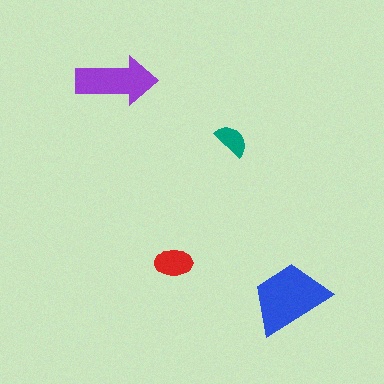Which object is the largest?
The blue trapezoid.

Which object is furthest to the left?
The purple arrow is leftmost.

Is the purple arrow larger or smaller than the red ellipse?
Larger.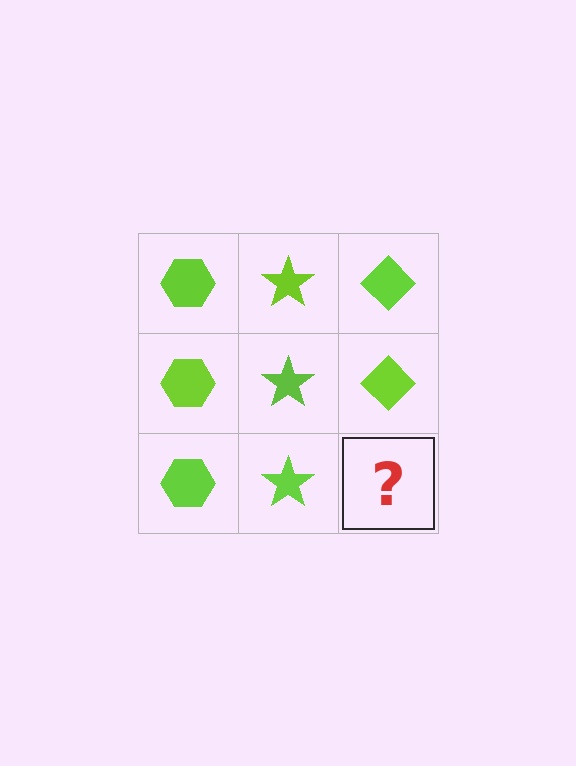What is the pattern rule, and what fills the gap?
The rule is that each column has a consistent shape. The gap should be filled with a lime diamond.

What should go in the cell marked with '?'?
The missing cell should contain a lime diamond.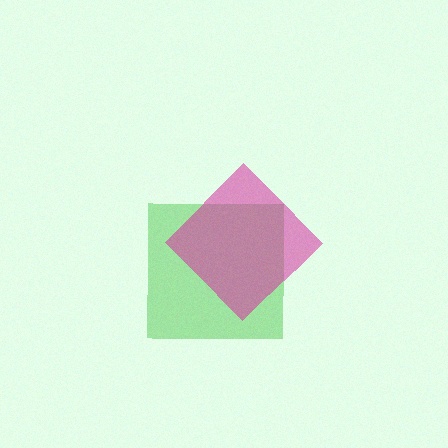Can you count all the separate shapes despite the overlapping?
Yes, there are 2 separate shapes.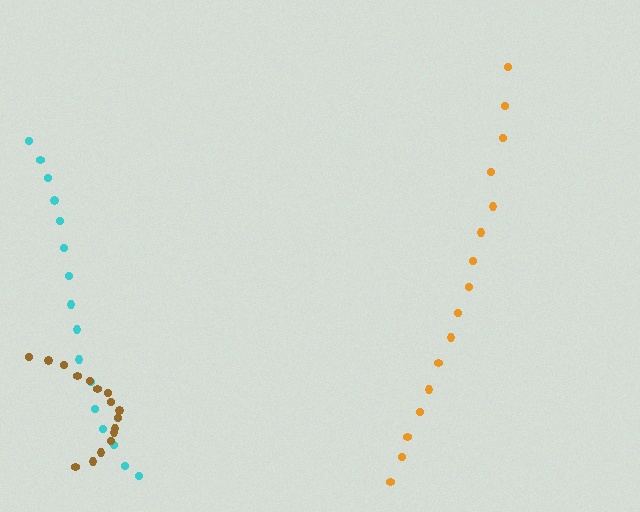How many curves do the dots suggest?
There are 3 distinct paths.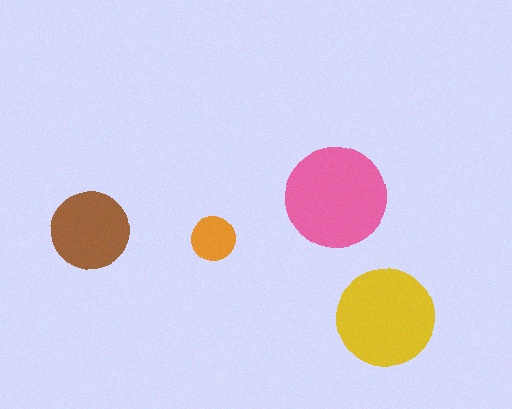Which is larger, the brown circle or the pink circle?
The pink one.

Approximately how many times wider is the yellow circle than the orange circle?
About 2 times wider.